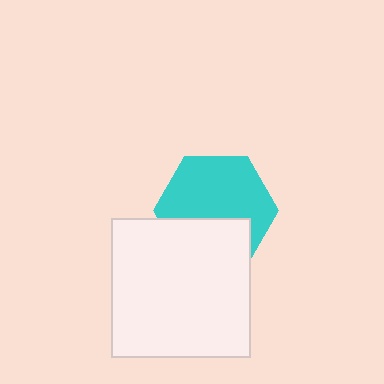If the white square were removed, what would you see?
You would see the complete cyan hexagon.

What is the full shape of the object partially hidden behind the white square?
The partially hidden object is a cyan hexagon.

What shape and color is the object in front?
The object in front is a white square.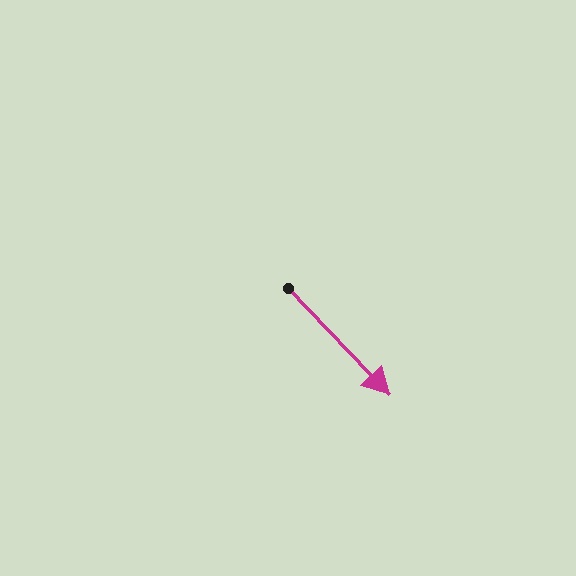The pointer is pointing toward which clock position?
Roughly 5 o'clock.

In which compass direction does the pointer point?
Southeast.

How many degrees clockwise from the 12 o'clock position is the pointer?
Approximately 136 degrees.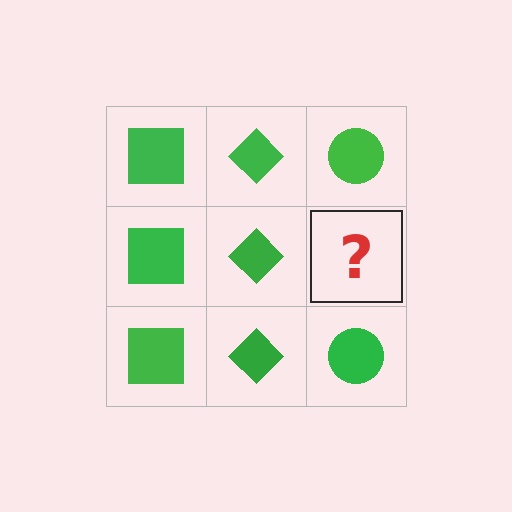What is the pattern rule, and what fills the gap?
The rule is that each column has a consistent shape. The gap should be filled with a green circle.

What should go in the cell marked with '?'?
The missing cell should contain a green circle.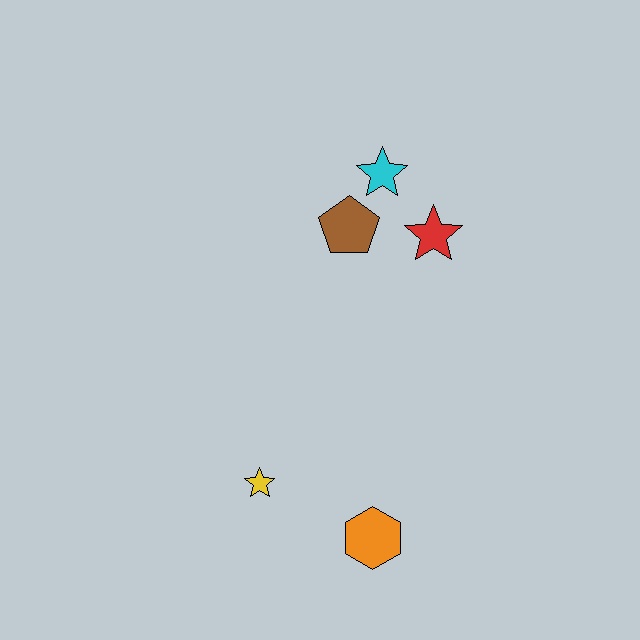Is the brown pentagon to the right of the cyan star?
No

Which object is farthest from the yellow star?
The cyan star is farthest from the yellow star.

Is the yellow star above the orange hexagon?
Yes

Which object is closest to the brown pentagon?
The cyan star is closest to the brown pentagon.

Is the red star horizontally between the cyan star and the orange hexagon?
No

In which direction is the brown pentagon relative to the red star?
The brown pentagon is to the left of the red star.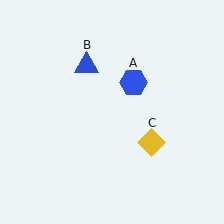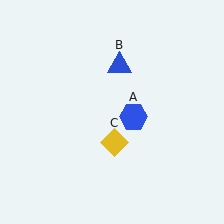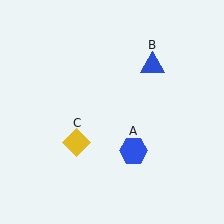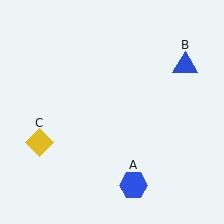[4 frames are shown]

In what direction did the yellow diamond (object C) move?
The yellow diamond (object C) moved left.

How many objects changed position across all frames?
3 objects changed position: blue hexagon (object A), blue triangle (object B), yellow diamond (object C).